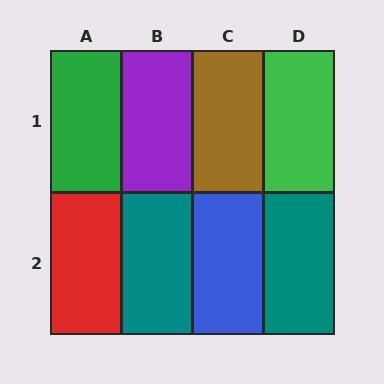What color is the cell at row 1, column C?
Brown.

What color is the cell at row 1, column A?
Green.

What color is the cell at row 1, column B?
Purple.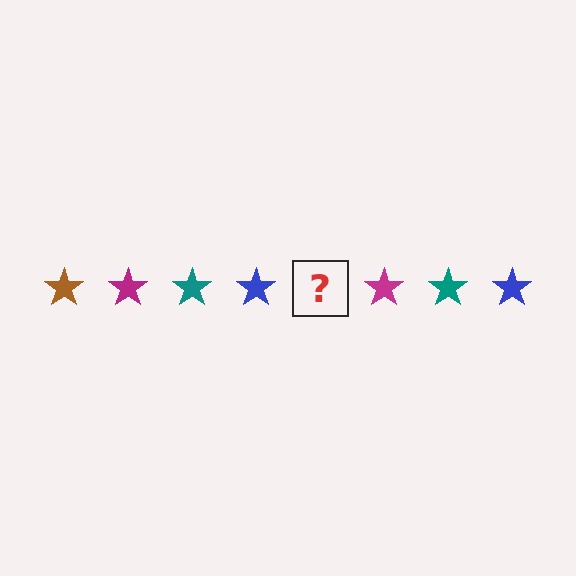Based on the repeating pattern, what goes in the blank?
The blank should be a brown star.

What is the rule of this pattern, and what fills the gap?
The rule is that the pattern cycles through brown, magenta, teal, blue stars. The gap should be filled with a brown star.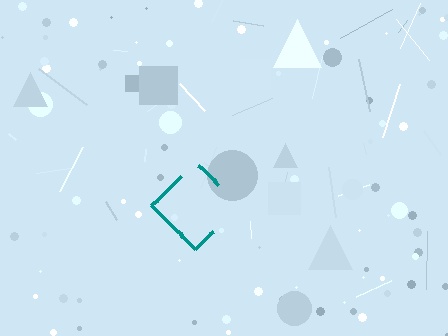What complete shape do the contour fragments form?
The contour fragments form a diamond.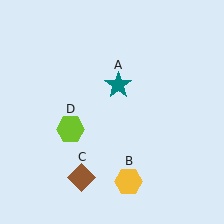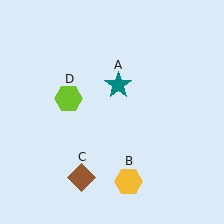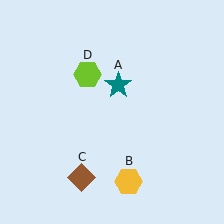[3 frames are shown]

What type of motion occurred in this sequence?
The lime hexagon (object D) rotated clockwise around the center of the scene.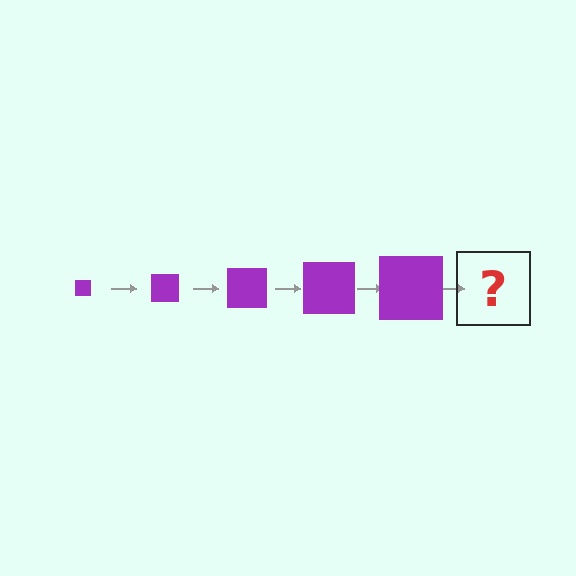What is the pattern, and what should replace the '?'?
The pattern is that the square gets progressively larger each step. The '?' should be a purple square, larger than the previous one.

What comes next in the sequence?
The next element should be a purple square, larger than the previous one.